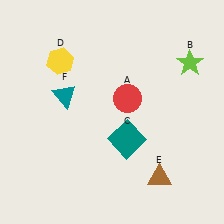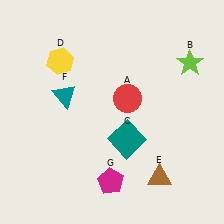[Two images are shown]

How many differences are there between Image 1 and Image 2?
There is 1 difference between the two images.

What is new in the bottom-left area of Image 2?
A magenta pentagon (G) was added in the bottom-left area of Image 2.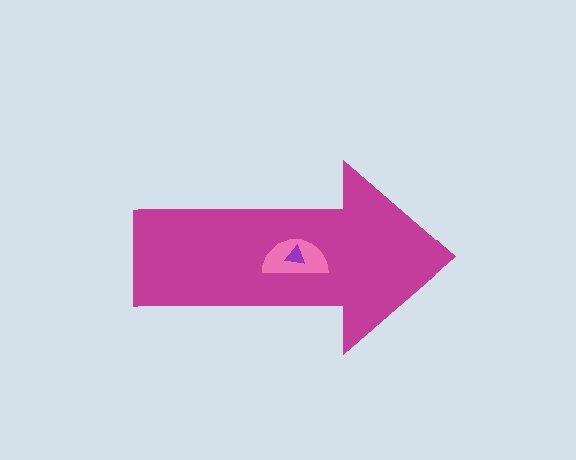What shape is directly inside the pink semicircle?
The purple triangle.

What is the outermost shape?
The magenta arrow.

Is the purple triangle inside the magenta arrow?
Yes.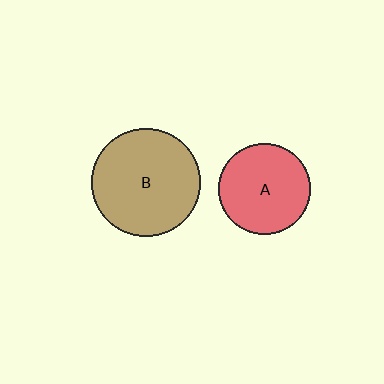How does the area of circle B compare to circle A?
Approximately 1.4 times.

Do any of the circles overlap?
No, none of the circles overlap.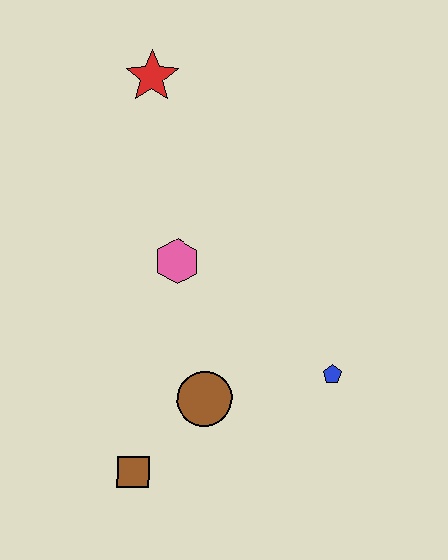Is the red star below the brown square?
No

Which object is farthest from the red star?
The brown square is farthest from the red star.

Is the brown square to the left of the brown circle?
Yes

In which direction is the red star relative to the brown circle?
The red star is above the brown circle.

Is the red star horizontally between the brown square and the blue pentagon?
Yes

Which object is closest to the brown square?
The brown circle is closest to the brown square.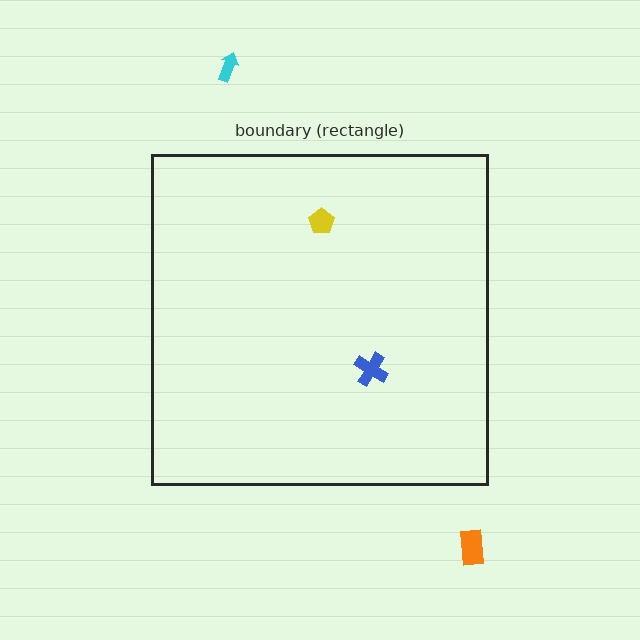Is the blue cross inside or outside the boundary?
Inside.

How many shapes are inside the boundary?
2 inside, 2 outside.